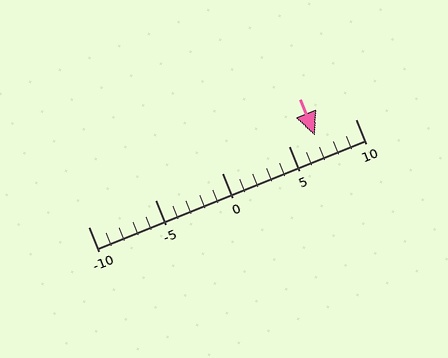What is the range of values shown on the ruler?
The ruler shows values from -10 to 10.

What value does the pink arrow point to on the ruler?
The pink arrow points to approximately 7.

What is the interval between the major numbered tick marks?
The major tick marks are spaced 5 units apart.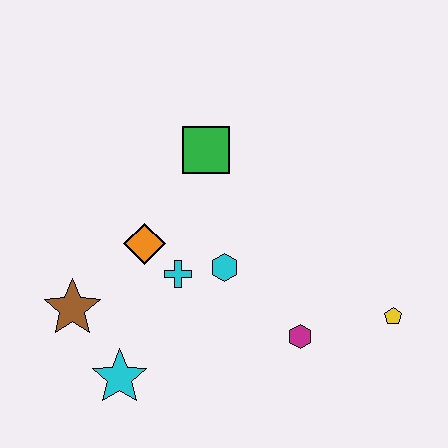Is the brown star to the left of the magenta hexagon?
Yes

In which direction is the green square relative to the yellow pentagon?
The green square is to the left of the yellow pentagon.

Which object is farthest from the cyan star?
The yellow pentagon is farthest from the cyan star.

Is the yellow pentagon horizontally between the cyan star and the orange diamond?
No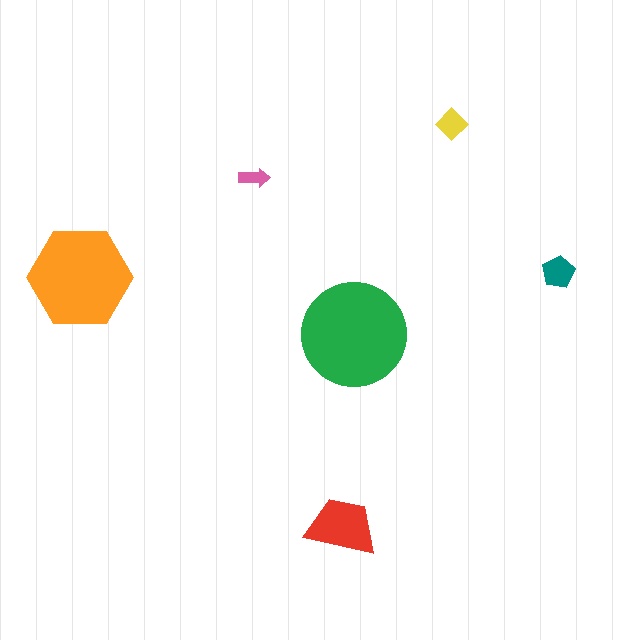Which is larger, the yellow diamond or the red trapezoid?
The red trapezoid.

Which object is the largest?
The green circle.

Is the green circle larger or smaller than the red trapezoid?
Larger.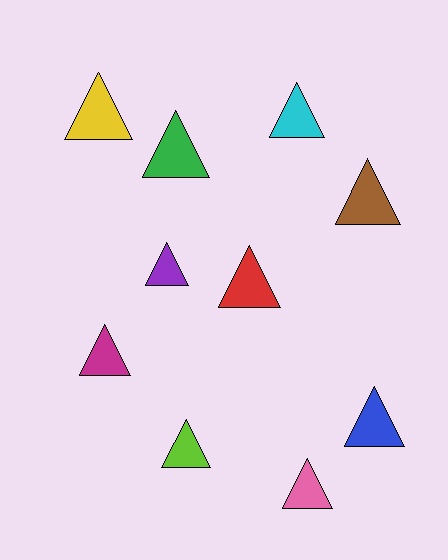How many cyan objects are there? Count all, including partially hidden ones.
There is 1 cyan object.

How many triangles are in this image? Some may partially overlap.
There are 10 triangles.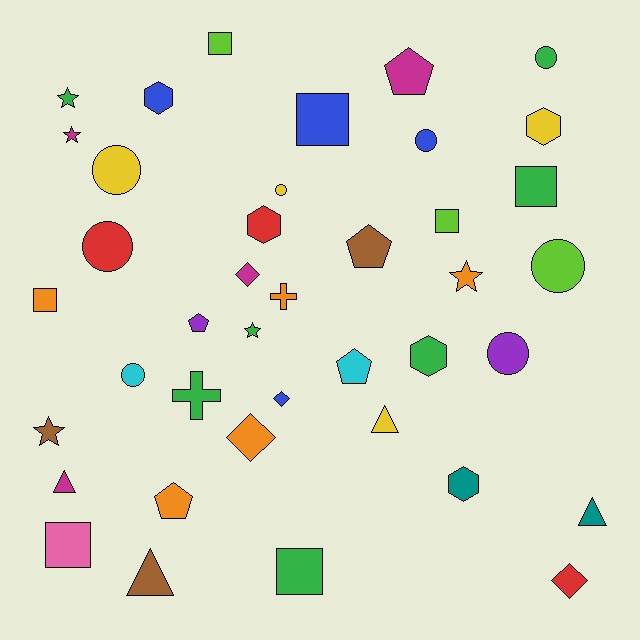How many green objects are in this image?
There are 7 green objects.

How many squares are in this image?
There are 7 squares.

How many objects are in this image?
There are 40 objects.